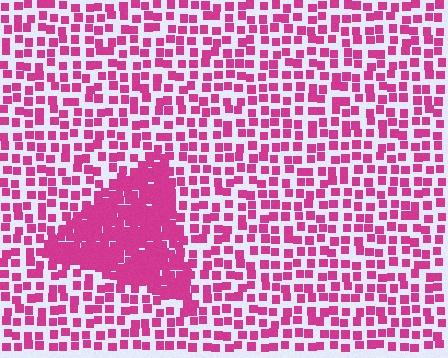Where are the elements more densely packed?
The elements are more densely packed inside the triangle boundary.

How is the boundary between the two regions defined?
The boundary is defined by a change in element density (approximately 2.6x ratio). All elements are the same color, size, and shape.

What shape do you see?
I see a triangle.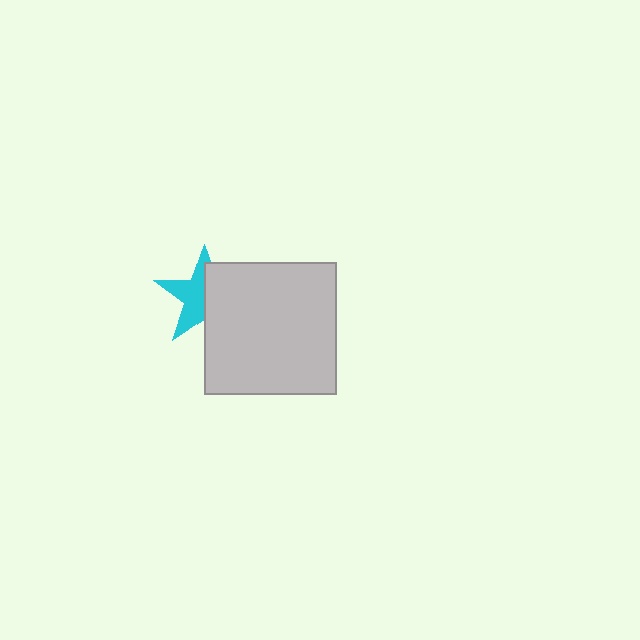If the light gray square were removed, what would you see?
You would see the complete cyan star.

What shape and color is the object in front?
The object in front is a light gray square.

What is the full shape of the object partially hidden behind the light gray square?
The partially hidden object is a cyan star.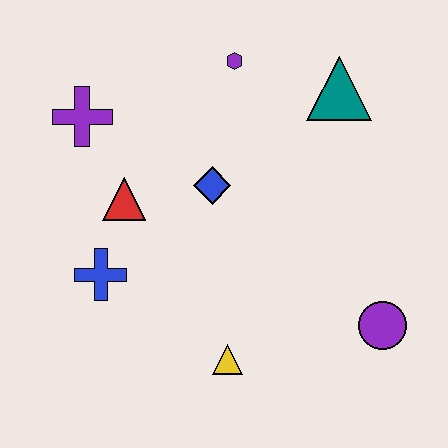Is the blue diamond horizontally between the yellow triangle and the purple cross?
Yes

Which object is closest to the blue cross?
The red triangle is closest to the blue cross.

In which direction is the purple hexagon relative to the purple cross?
The purple hexagon is to the right of the purple cross.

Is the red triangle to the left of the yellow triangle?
Yes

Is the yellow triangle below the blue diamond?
Yes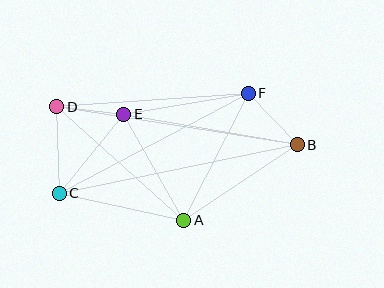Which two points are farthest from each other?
Points B and D are farthest from each other.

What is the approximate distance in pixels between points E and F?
The distance between E and F is approximately 126 pixels.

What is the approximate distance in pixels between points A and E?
The distance between A and E is approximately 122 pixels.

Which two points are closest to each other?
Points D and E are closest to each other.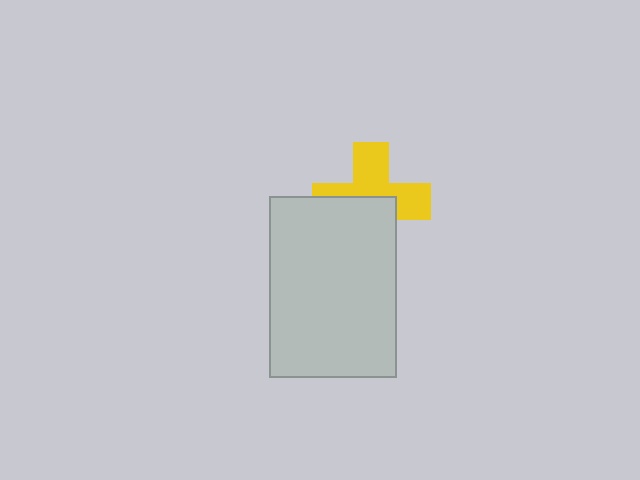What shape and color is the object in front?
The object in front is a light gray rectangle.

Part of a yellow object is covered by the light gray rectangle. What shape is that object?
It is a cross.